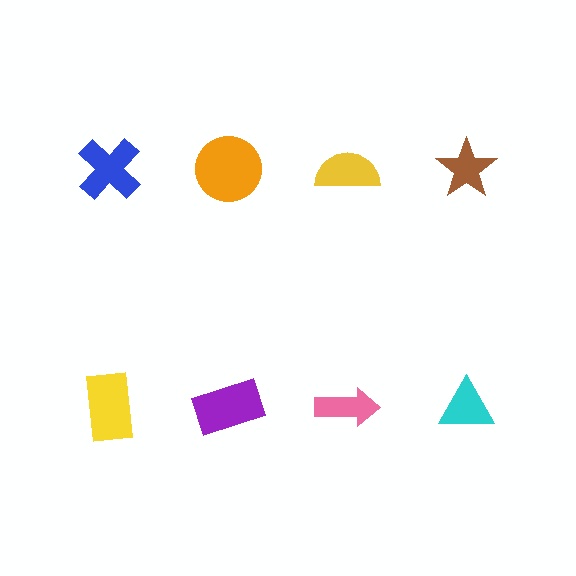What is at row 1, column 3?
A yellow semicircle.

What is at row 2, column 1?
A yellow rectangle.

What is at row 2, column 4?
A cyan triangle.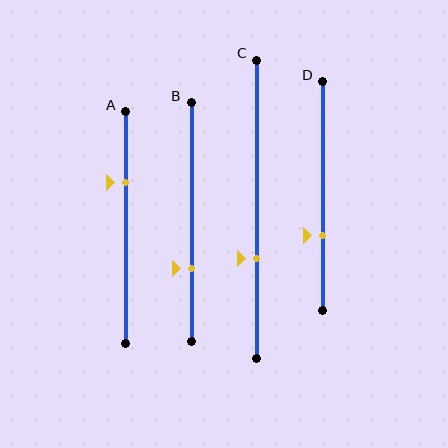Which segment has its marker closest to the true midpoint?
Segment C has its marker closest to the true midpoint.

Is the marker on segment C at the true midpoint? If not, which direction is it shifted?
No, the marker on segment C is shifted downward by about 17% of the segment length.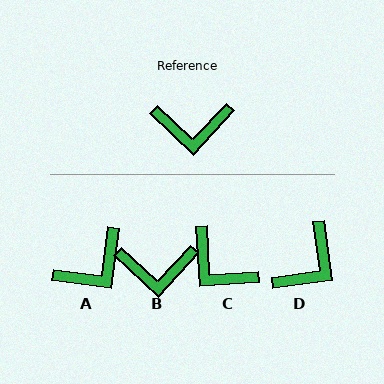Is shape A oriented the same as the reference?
No, it is off by about 36 degrees.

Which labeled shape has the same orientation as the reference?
B.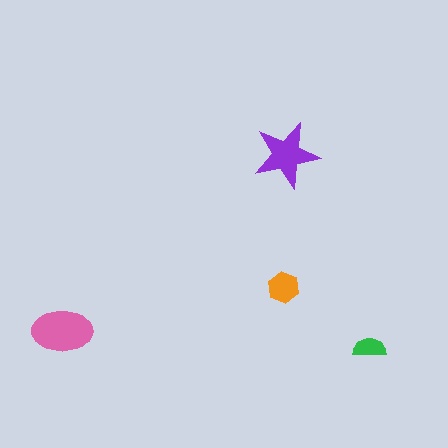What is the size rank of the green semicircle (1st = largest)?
4th.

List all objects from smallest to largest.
The green semicircle, the orange hexagon, the purple star, the pink ellipse.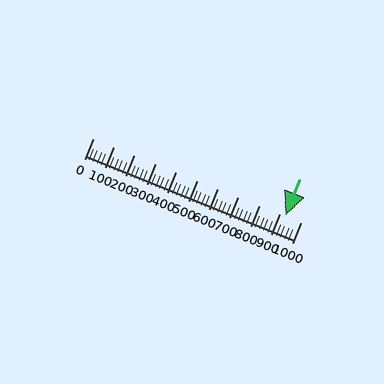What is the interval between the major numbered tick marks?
The major tick marks are spaced 100 units apart.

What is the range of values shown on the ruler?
The ruler shows values from 0 to 1000.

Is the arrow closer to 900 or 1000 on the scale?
The arrow is closer to 900.